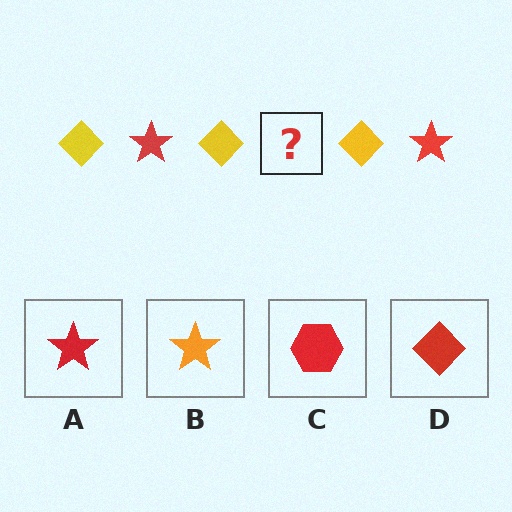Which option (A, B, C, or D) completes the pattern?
A.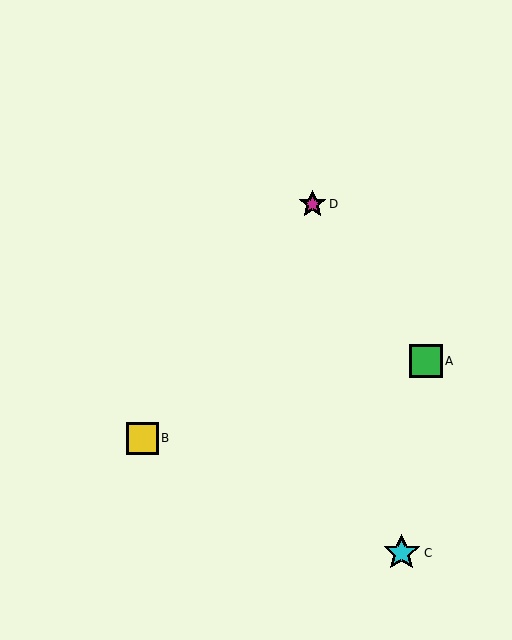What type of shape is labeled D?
Shape D is a magenta star.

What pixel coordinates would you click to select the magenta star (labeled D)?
Click at (312, 204) to select the magenta star D.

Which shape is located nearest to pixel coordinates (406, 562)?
The cyan star (labeled C) at (402, 553) is nearest to that location.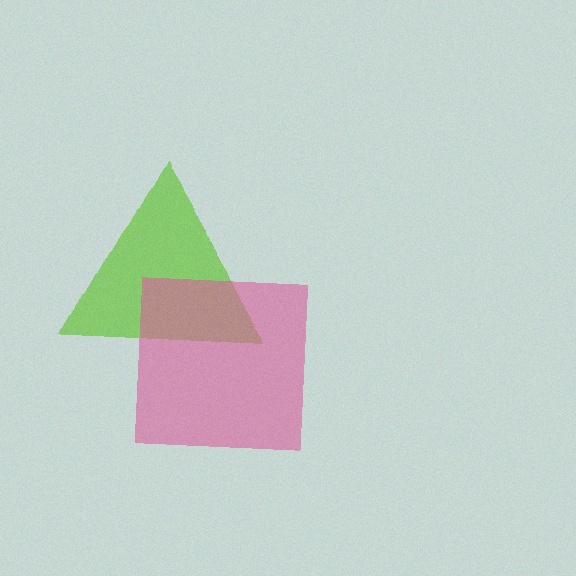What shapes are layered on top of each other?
The layered shapes are: a lime triangle, a pink square.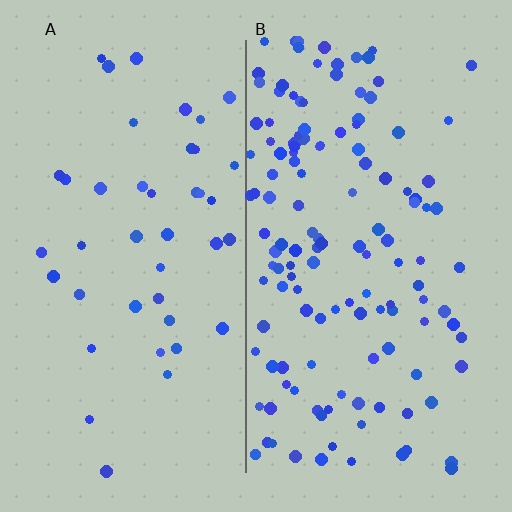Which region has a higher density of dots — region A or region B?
B (the right).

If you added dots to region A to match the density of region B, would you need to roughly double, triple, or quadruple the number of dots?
Approximately triple.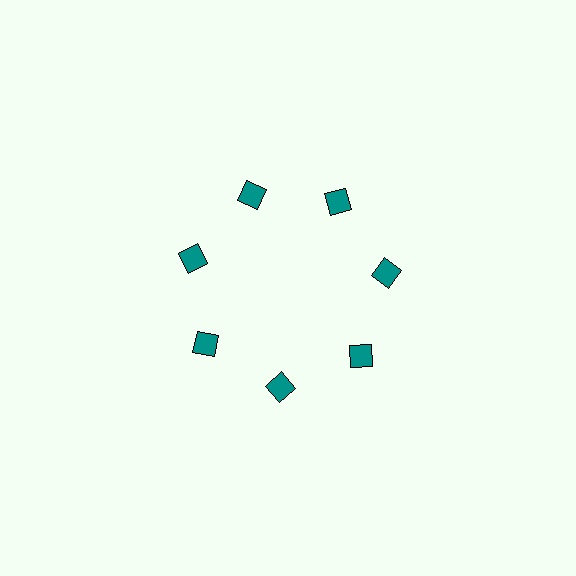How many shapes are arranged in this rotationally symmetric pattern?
There are 7 shapes, arranged in 7 groups of 1.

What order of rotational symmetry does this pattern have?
This pattern has 7-fold rotational symmetry.